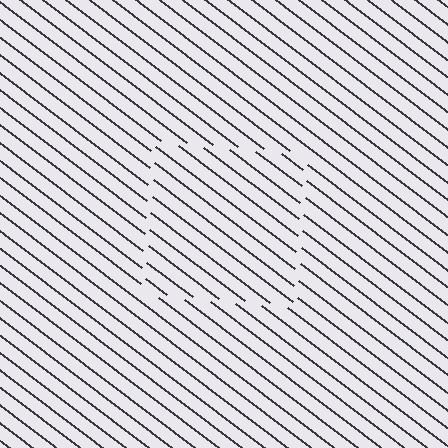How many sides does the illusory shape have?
4 sides — the line-ends trace a square.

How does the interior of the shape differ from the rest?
The interior of the shape contains the same grating, shifted by half a period — the contour is defined by the phase discontinuity where line-ends from the inner and outer gratings abut.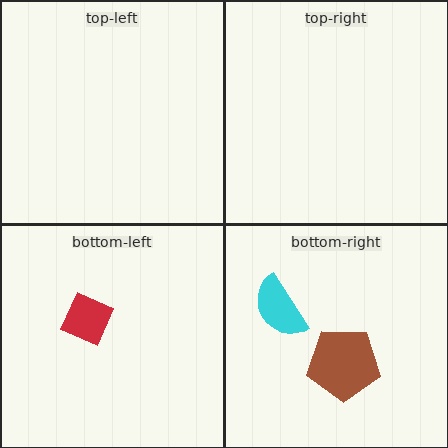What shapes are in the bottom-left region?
The red diamond.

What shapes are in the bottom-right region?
The cyan semicircle, the brown pentagon.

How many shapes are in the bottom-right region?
2.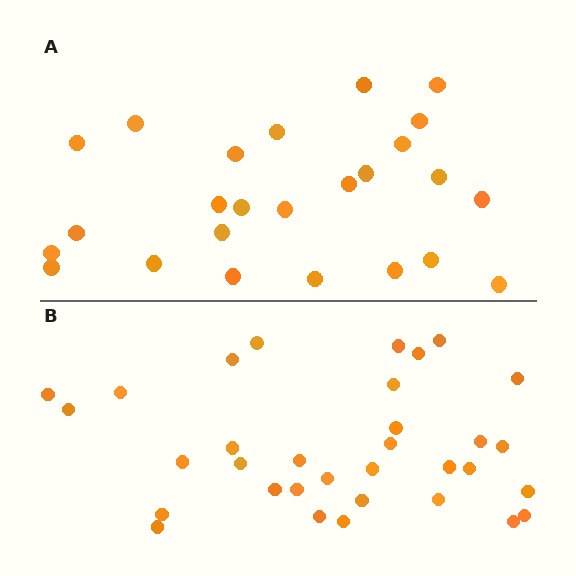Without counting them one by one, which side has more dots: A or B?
Region B (the bottom region) has more dots.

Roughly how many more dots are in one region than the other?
Region B has roughly 8 or so more dots than region A.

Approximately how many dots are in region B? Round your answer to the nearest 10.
About 30 dots. (The exact count is 33, which rounds to 30.)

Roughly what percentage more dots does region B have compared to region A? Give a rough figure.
About 30% more.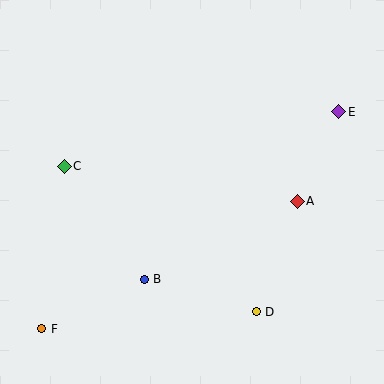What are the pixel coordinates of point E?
Point E is at (339, 112).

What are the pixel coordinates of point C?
Point C is at (64, 166).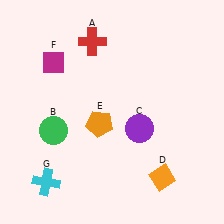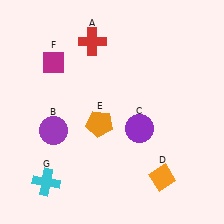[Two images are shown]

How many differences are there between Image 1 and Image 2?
There is 1 difference between the two images.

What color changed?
The circle (B) changed from green in Image 1 to purple in Image 2.